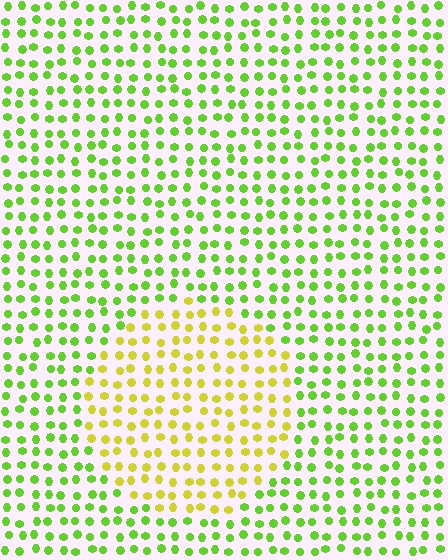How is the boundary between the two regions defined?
The boundary is defined purely by a slight shift in hue (about 41 degrees). Spacing, size, and orientation are identical on both sides.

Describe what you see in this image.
The image is filled with small lime elements in a uniform arrangement. A circle-shaped region is visible where the elements are tinted to a slightly different hue, forming a subtle color boundary.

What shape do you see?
I see a circle.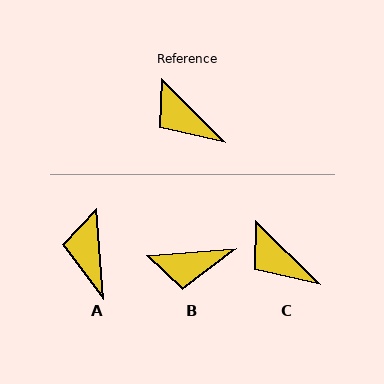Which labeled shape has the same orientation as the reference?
C.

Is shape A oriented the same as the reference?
No, it is off by about 41 degrees.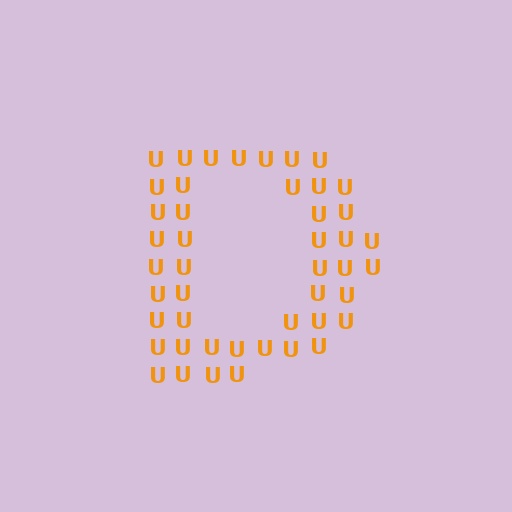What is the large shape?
The large shape is the letter D.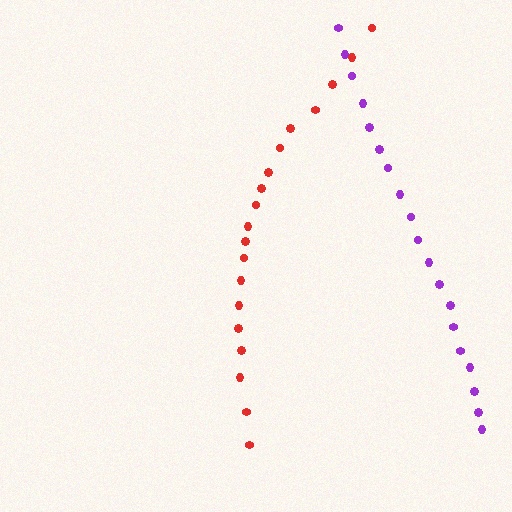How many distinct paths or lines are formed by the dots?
There are 2 distinct paths.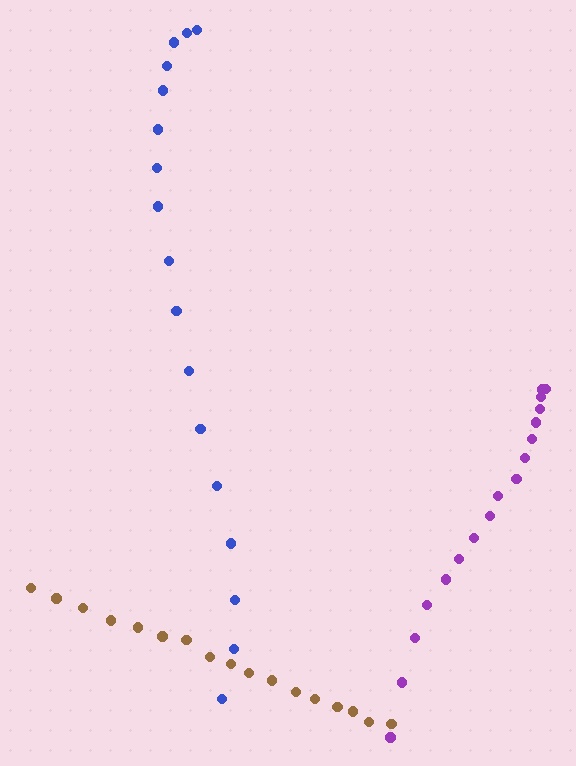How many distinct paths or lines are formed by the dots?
There are 3 distinct paths.